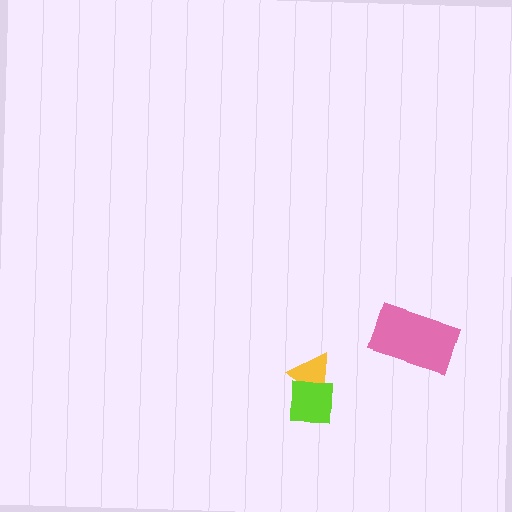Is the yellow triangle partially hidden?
Yes, it is partially covered by another shape.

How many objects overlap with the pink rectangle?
0 objects overlap with the pink rectangle.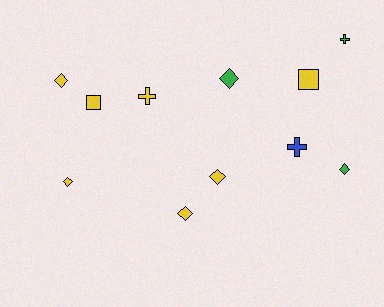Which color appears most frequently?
Yellow, with 7 objects.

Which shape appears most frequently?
Diamond, with 6 objects.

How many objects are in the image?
There are 11 objects.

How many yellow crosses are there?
There is 1 yellow cross.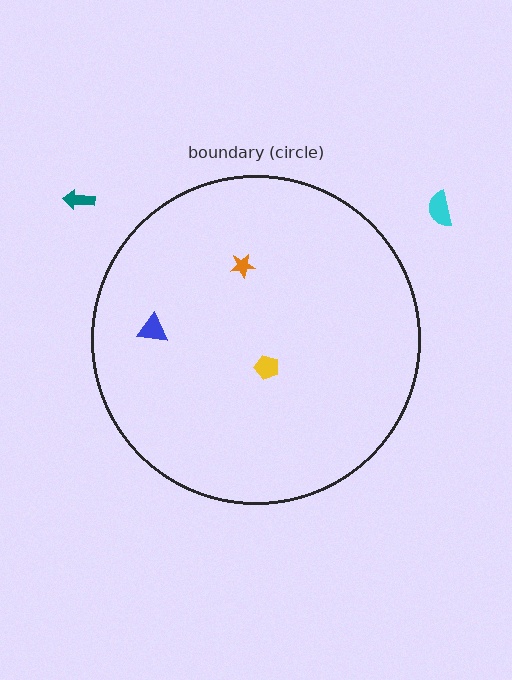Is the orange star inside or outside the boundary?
Inside.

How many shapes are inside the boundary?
3 inside, 2 outside.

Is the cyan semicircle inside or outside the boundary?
Outside.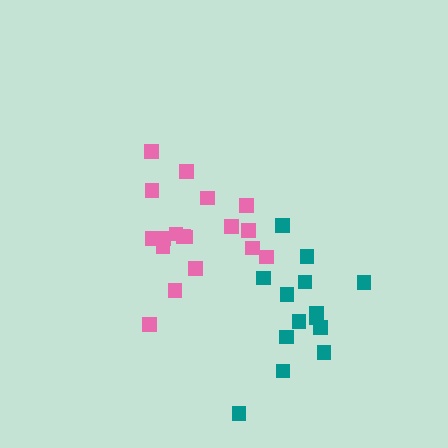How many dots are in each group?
Group 1: 18 dots, Group 2: 14 dots (32 total).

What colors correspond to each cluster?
The clusters are colored: pink, teal.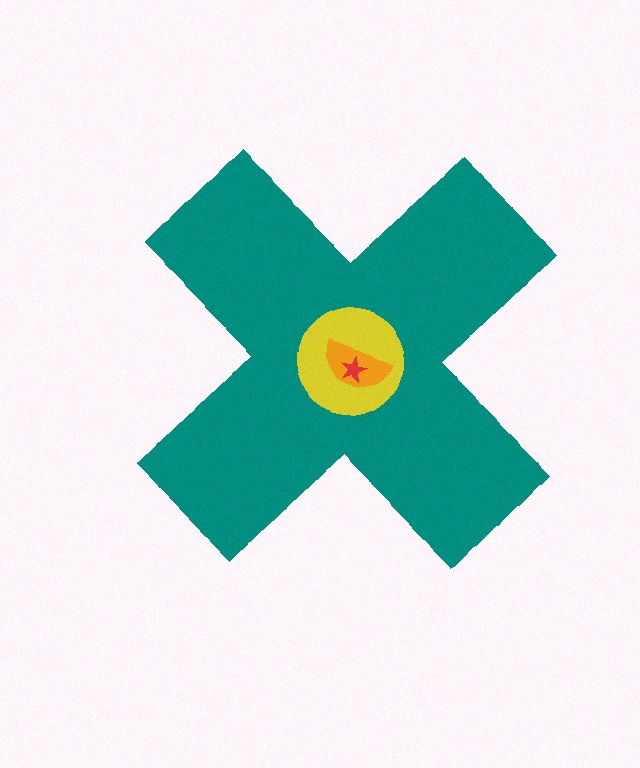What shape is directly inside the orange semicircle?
The red star.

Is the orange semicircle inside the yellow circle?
Yes.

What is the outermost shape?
The teal cross.